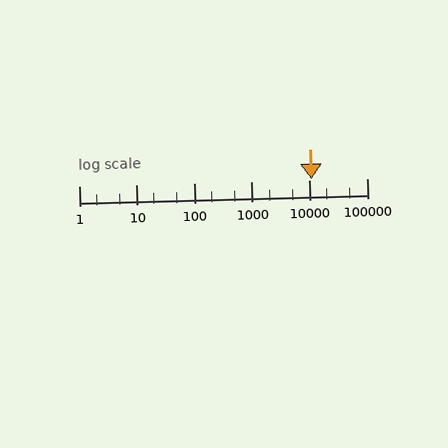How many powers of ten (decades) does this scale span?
The scale spans 5 decades, from 1 to 100000.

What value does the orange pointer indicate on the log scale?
The pointer indicates approximately 11000.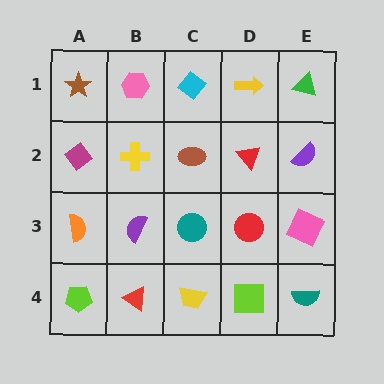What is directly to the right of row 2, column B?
A brown ellipse.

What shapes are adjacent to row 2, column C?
A cyan diamond (row 1, column C), a teal circle (row 3, column C), a yellow cross (row 2, column B), a red triangle (row 2, column D).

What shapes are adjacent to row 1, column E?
A purple semicircle (row 2, column E), a yellow arrow (row 1, column D).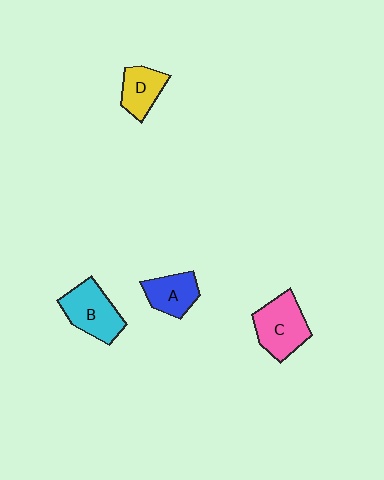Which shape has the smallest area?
Shape D (yellow).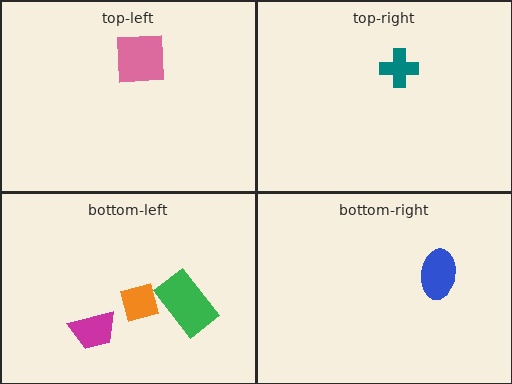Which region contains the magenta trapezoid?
The bottom-left region.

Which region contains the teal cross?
The top-right region.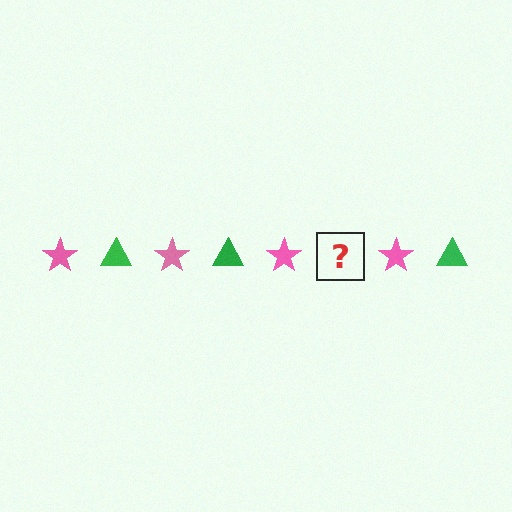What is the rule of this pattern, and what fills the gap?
The rule is that the pattern alternates between pink star and green triangle. The gap should be filled with a green triangle.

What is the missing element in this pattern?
The missing element is a green triangle.